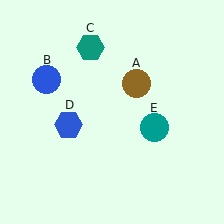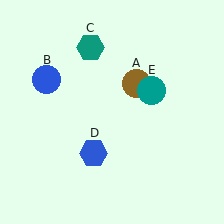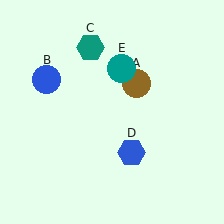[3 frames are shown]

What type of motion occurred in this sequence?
The blue hexagon (object D), teal circle (object E) rotated counterclockwise around the center of the scene.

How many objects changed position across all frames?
2 objects changed position: blue hexagon (object D), teal circle (object E).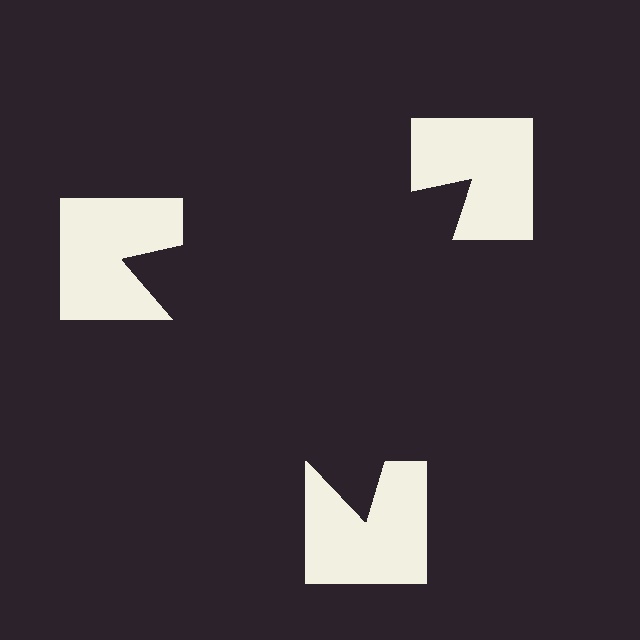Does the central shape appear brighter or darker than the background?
It typically appears slightly darker than the background, even though no actual brightness change is drawn.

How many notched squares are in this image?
There are 3 — one at each vertex of the illusory triangle.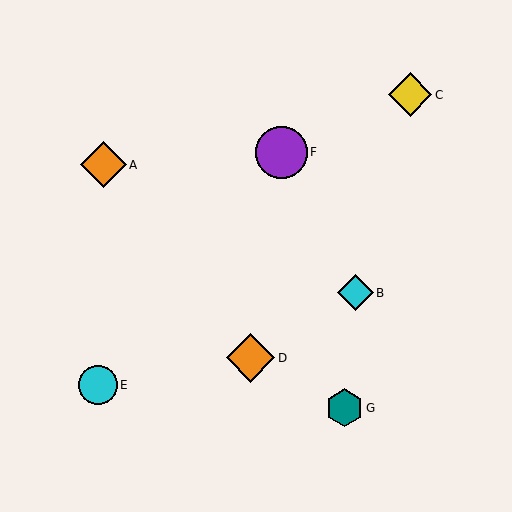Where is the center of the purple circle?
The center of the purple circle is at (281, 152).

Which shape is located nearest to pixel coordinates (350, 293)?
The cyan diamond (labeled B) at (355, 293) is nearest to that location.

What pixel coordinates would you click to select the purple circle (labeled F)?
Click at (281, 152) to select the purple circle F.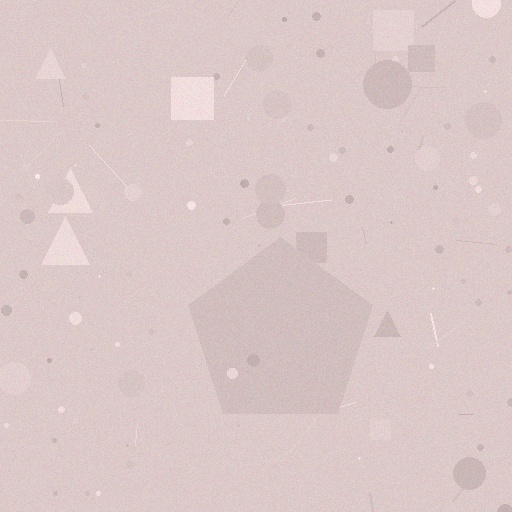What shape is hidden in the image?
A pentagon is hidden in the image.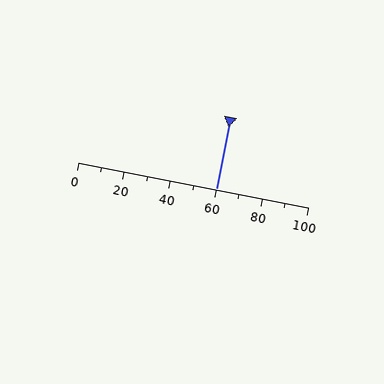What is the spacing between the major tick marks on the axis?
The major ticks are spaced 20 apart.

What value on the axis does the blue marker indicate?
The marker indicates approximately 60.